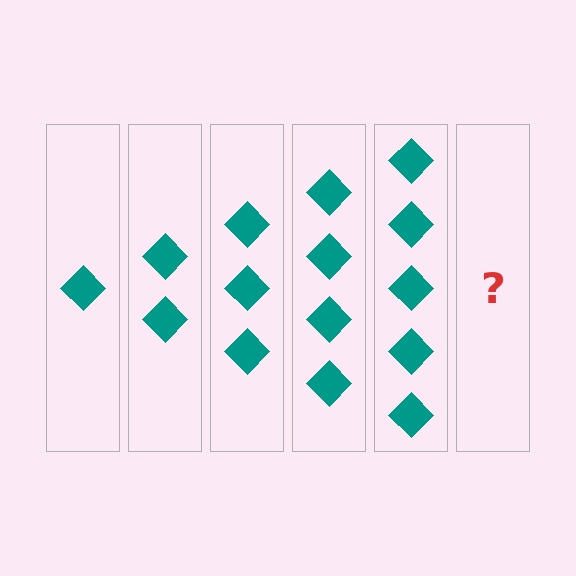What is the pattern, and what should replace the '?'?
The pattern is that each step adds one more diamond. The '?' should be 6 diamonds.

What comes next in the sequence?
The next element should be 6 diamonds.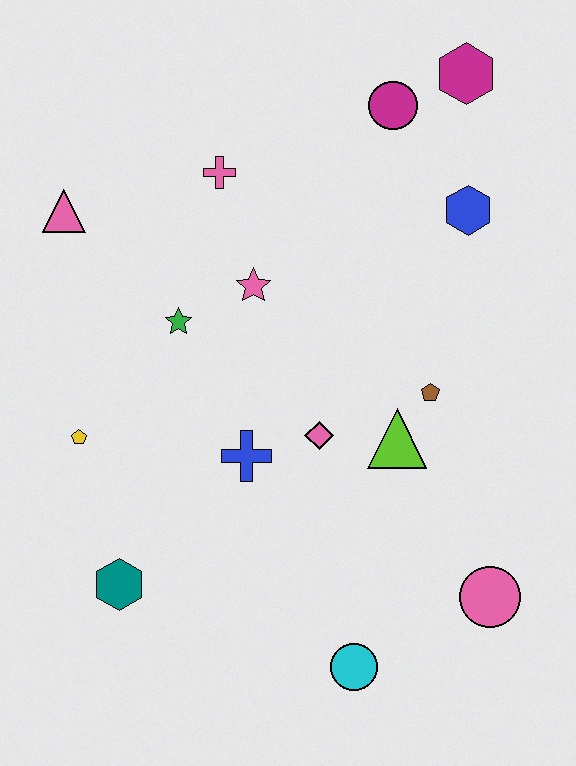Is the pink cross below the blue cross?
No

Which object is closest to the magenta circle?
The magenta hexagon is closest to the magenta circle.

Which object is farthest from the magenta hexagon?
The teal hexagon is farthest from the magenta hexagon.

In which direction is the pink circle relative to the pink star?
The pink circle is below the pink star.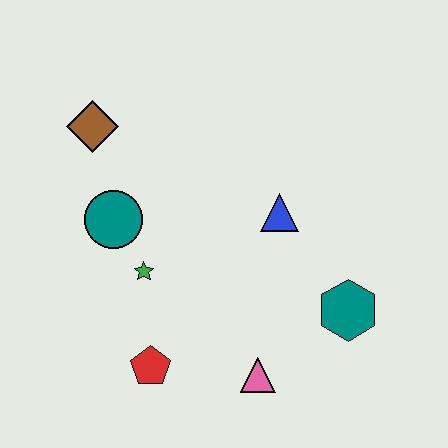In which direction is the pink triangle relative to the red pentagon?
The pink triangle is to the right of the red pentagon.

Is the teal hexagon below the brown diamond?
Yes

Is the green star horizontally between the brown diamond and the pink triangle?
Yes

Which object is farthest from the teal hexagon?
The brown diamond is farthest from the teal hexagon.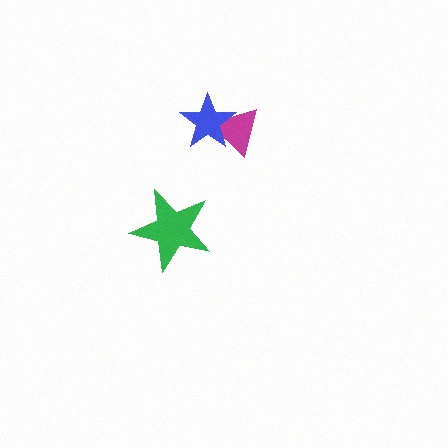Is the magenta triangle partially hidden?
Yes, it is partially covered by another shape.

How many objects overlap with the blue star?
1 object overlaps with the blue star.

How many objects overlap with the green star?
0 objects overlap with the green star.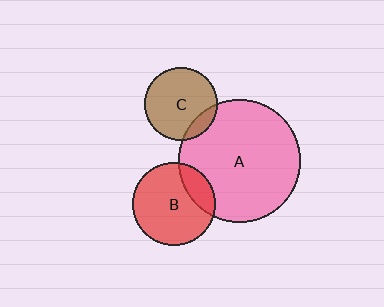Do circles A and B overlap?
Yes.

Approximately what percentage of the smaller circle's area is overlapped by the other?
Approximately 20%.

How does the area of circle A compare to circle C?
Approximately 2.8 times.